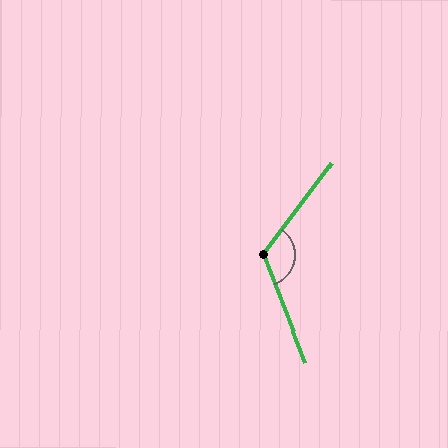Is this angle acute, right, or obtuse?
It is obtuse.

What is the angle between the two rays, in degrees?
Approximately 122 degrees.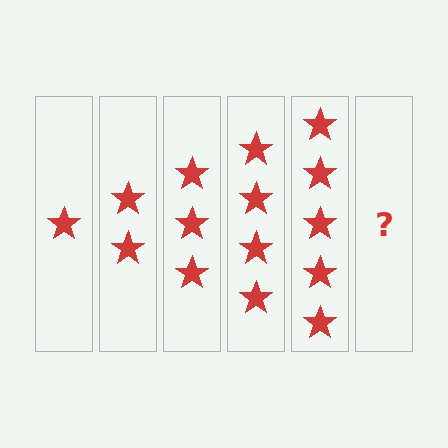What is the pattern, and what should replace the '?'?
The pattern is that each step adds one more star. The '?' should be 6 stars.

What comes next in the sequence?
The next element should be 6 stars.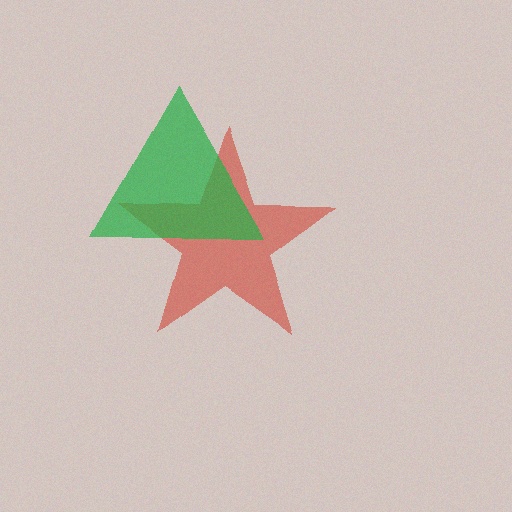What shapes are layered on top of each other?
The layered shapes are: a red star, a green triangle.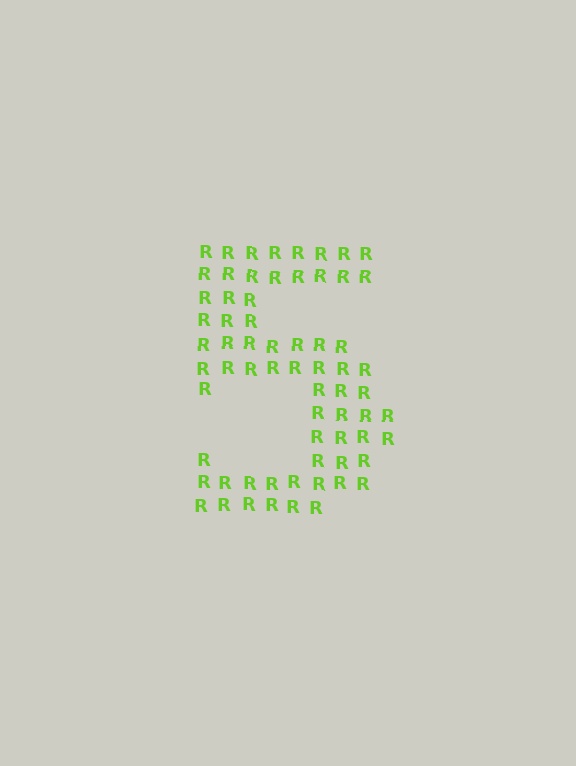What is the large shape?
The large shape is the digit 5.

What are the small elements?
The small elements are letter R's.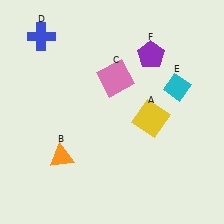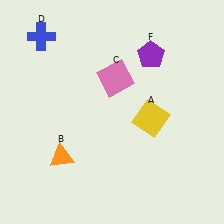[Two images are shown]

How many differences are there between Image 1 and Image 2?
There is 1 difference between the two images.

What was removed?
The cyan diamond (E) was removed in Image 2.